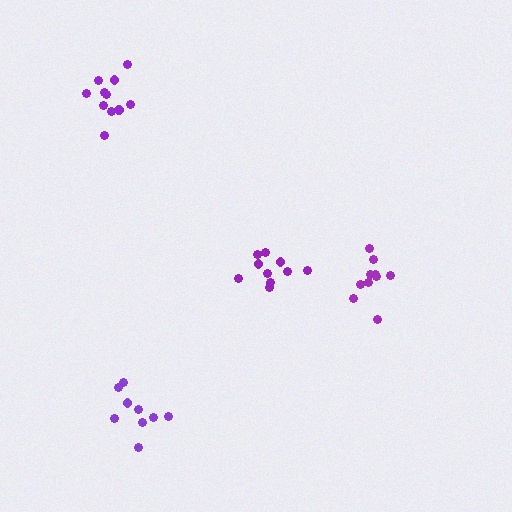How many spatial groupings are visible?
There are 4 spatial groupings.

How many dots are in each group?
Group 1: 10 dots, Group 2: 10 dots, Group 3: 11 dots, Group 4: 9 dots (40 total).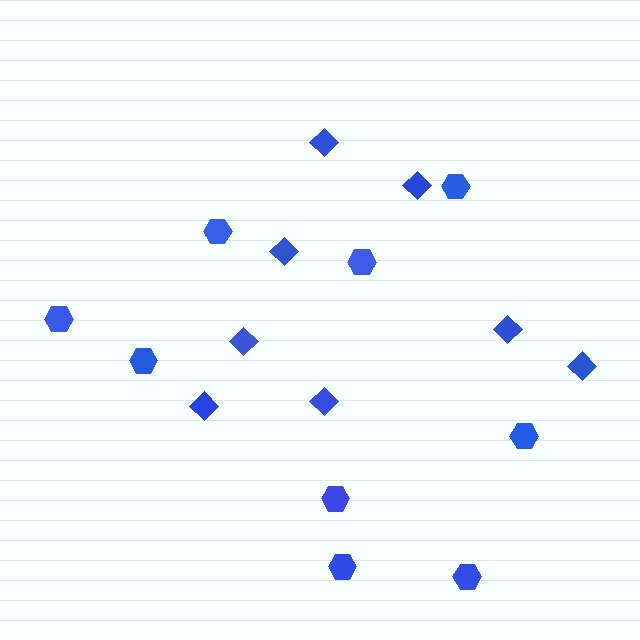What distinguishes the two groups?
There are 2 groups: one group of hexagons (9) and one group of diamonds (8).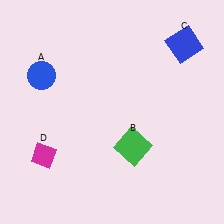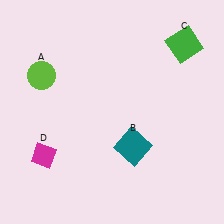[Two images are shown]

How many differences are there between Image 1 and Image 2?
There are 3 differences between the two images.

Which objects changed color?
A changed from blue to lime. B changed from green to teal. C changed from blue to green.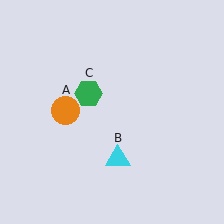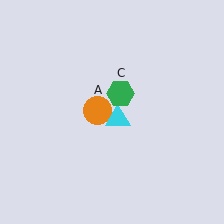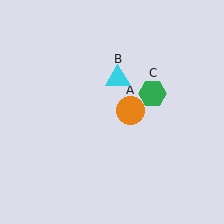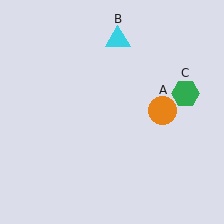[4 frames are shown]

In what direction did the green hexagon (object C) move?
The green hexagon (object C) moved right.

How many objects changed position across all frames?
3 objects changed position: orange circle (object A), cyan triangle (object B), green hexagon (object C).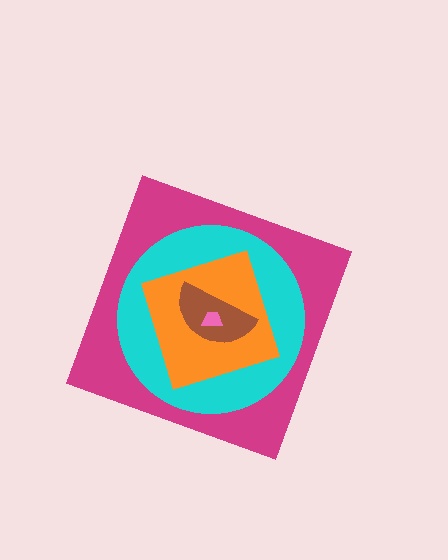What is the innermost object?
The pink trapezoid.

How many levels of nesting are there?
5.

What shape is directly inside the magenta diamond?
The cyan circle.